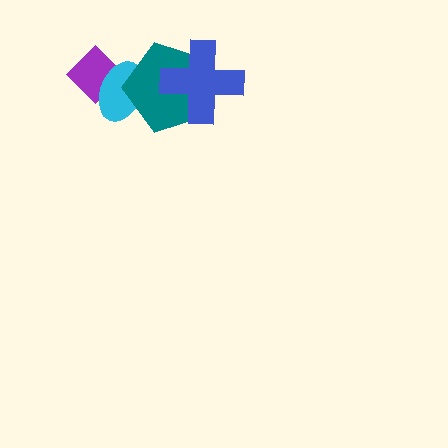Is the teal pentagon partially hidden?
Yes, it is partially covered by another shape.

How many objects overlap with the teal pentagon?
2 objects overlap with the teal pentagon.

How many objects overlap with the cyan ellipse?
2 objects overlap with the cyan ellipse.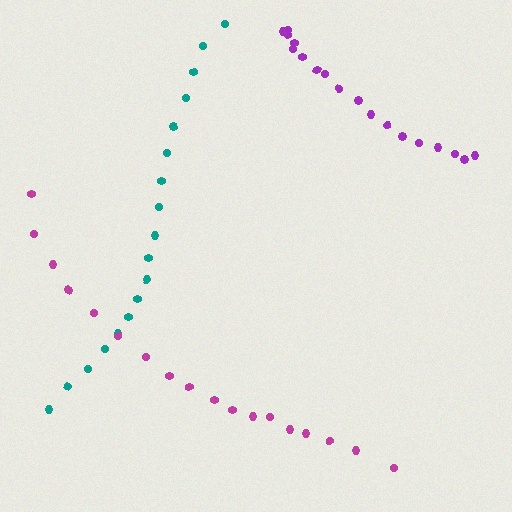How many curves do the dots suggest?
There are 3 distinct paths.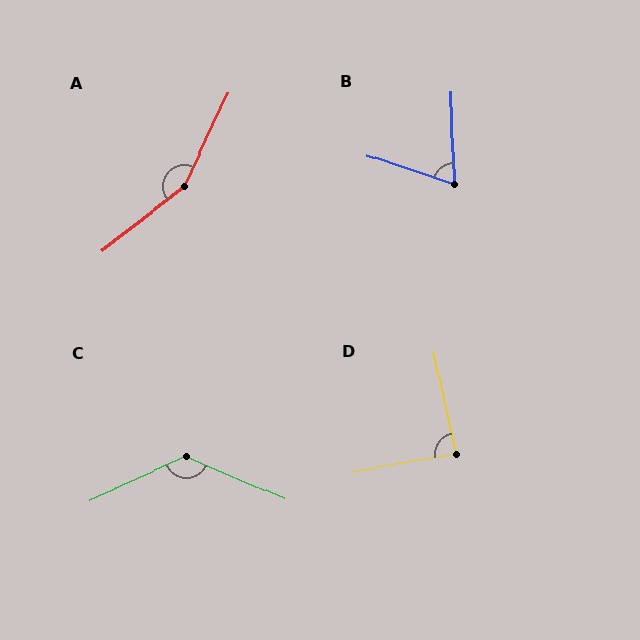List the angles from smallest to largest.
B (70°), D (88°), C (132°), A (153°).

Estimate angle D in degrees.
Approximately 88 degrees.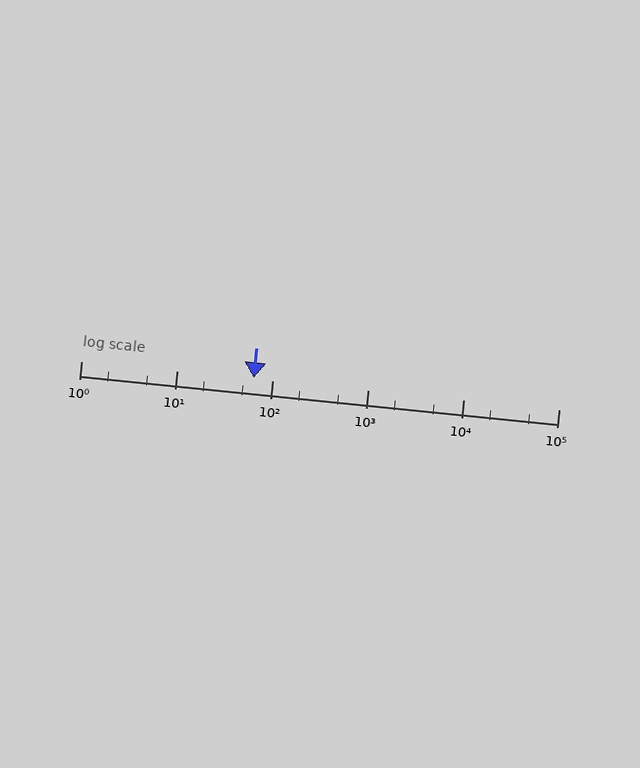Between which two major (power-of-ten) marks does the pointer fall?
The pointer is between 10 and 100.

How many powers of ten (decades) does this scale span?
The scale spans 5 decades, from 1 to 100000.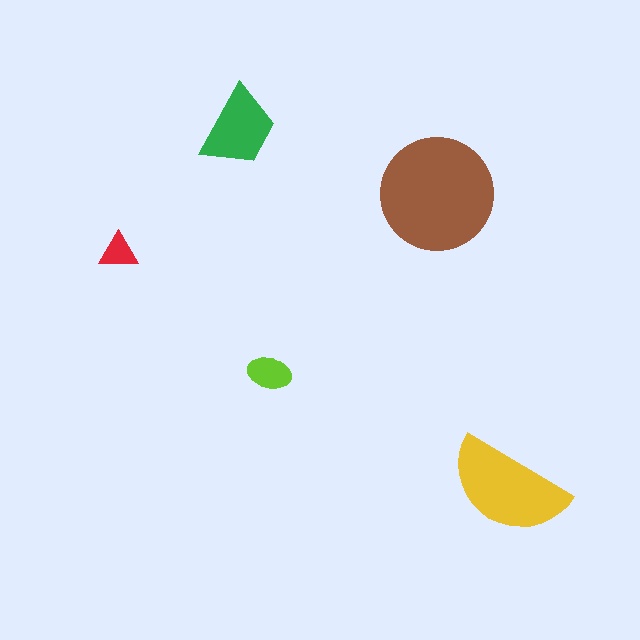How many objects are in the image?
There are 5 objects in the image.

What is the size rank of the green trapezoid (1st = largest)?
3rd.